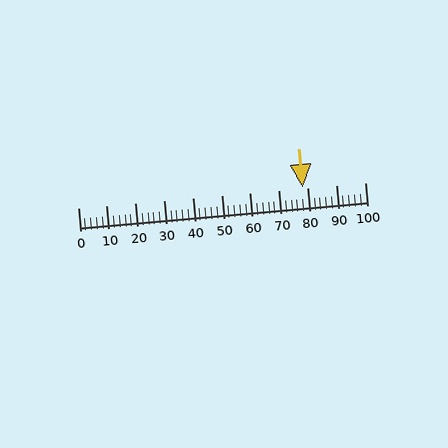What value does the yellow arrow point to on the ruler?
The yellow arrow points to approximately 78.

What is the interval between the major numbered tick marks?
The major tick marks are spaced 10 units apart.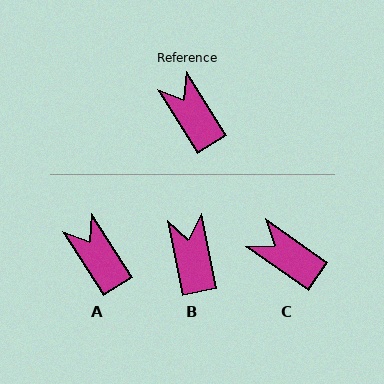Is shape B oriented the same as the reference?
No, it is off by about 21 degrees.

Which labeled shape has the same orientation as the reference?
A.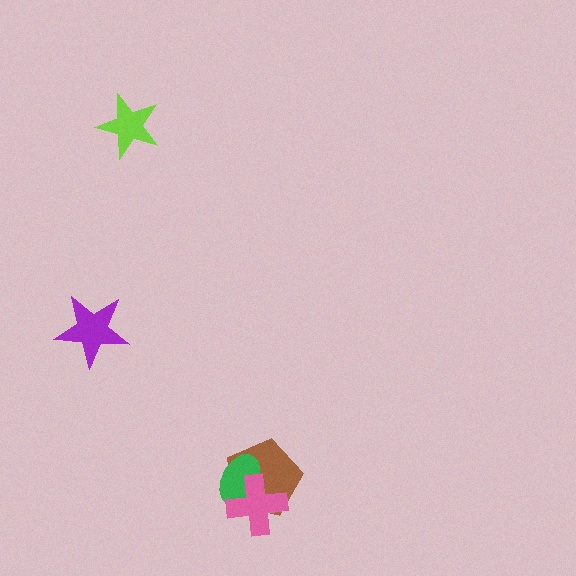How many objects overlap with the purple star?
0 objects overlap with the purple star.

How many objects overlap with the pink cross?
2 objects overlap with the pink cross.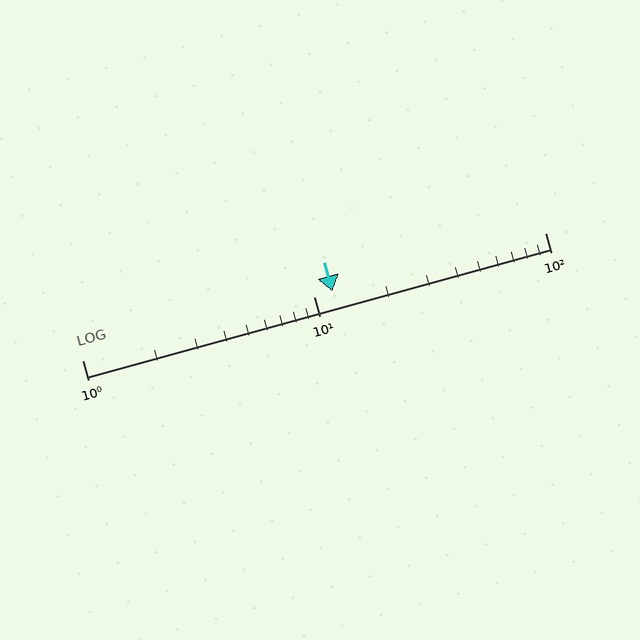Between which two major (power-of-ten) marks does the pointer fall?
The pointer is between 10 and 100.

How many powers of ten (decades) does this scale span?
The scale spans 2 decades, from 1 to 100.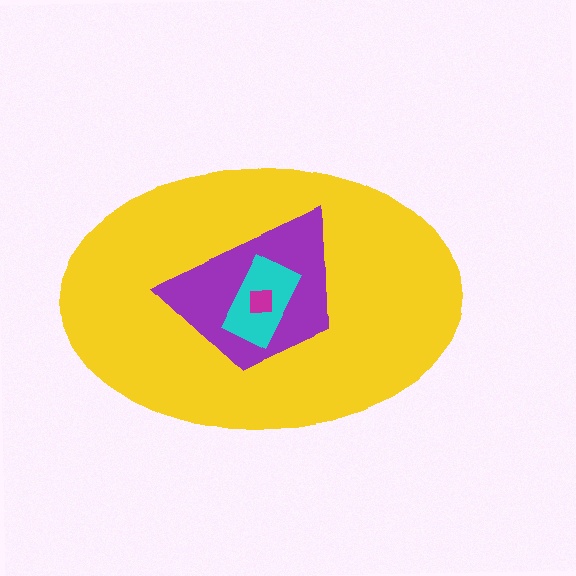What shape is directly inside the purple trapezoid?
The cyan rectangle.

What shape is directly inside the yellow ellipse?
The purple trapezoid.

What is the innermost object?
The magenta square.